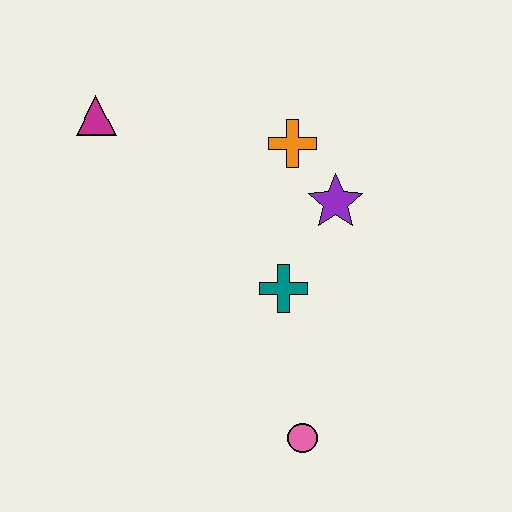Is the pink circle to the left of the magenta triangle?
No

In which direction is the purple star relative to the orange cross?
The purple star is below the orange cross.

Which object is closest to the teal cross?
The purple star is closest to the teal cross.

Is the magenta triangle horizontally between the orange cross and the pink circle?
No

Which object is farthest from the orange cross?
The pink circle is farthest from the orange cross.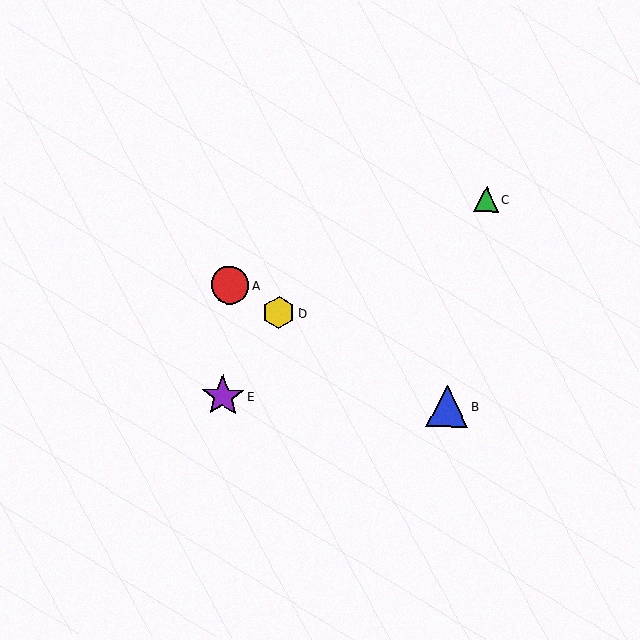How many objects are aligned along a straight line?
3 objects (A, B, D) are aligned along a straight line.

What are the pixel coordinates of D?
Object D is at (279, 313).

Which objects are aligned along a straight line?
Objects A, B, D are aligned along a straight line.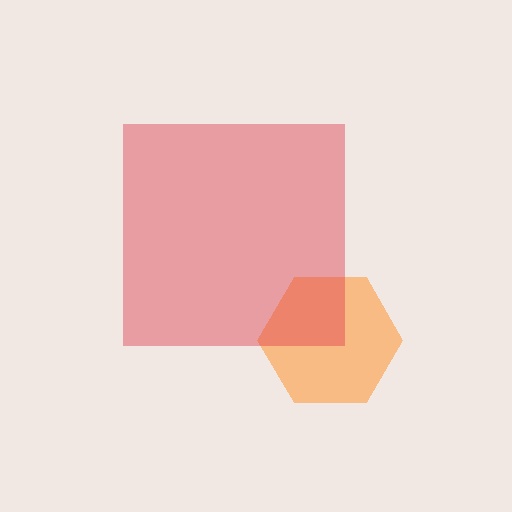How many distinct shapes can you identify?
There are 2 distinct shapes: an orange hexagon, a red square.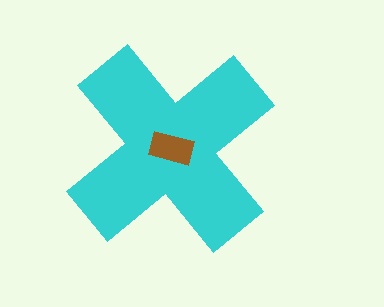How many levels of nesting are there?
2.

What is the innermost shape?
The brown rectangle.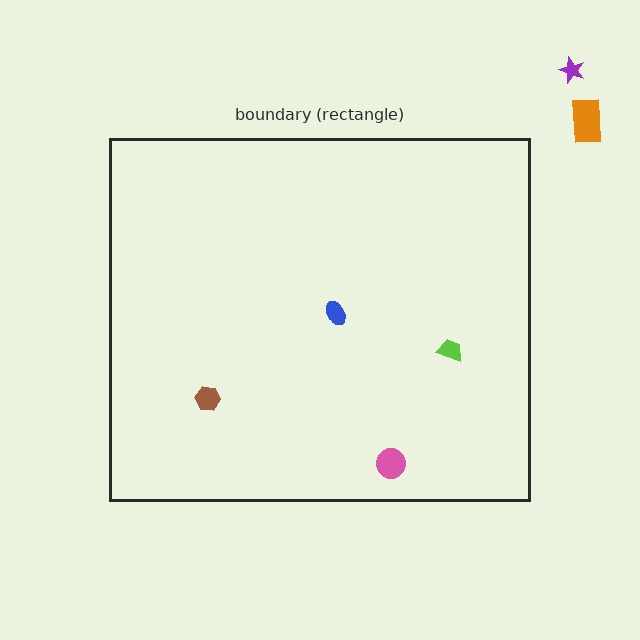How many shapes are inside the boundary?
4 inside, 2 outside.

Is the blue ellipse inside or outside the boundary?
Inside.